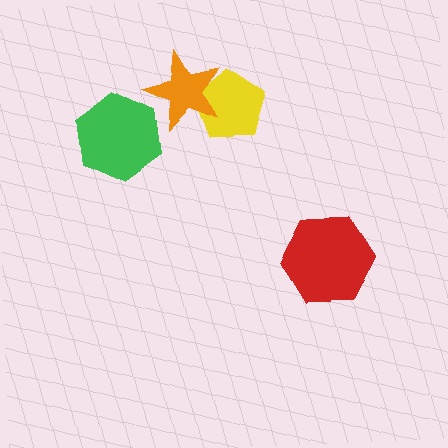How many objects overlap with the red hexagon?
0 objects overlap with the red hexagon.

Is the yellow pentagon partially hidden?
Yes, it is partially covered by another shape.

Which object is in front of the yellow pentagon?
The orange star is in front of the yellow pentagon.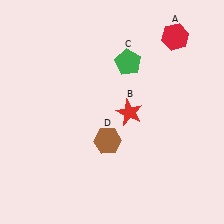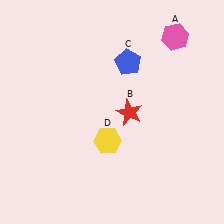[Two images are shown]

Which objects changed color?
A changed from red to pink. C changed from green to blue. D changed from brown to yellow.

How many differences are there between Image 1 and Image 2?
There are 3 differences between the two images.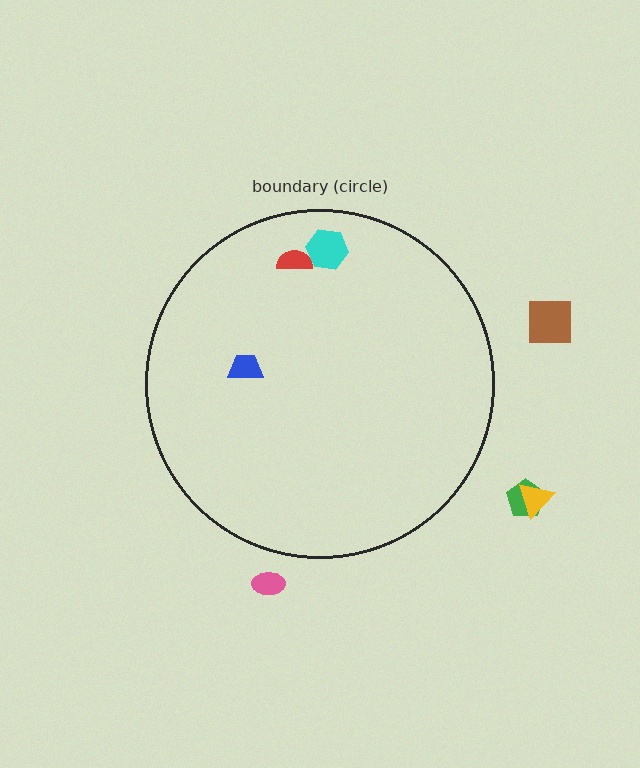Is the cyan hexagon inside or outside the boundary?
Inside.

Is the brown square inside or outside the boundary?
Outside.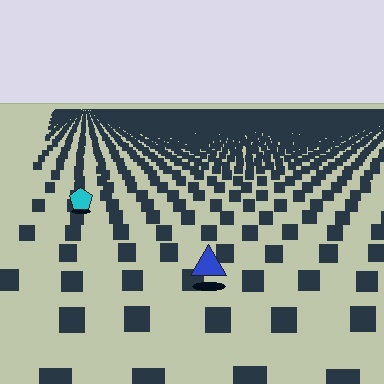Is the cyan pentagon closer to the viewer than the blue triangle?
No. The blue triangle is closer — you can tell from the texture gradient: the ground texture is coarser near it.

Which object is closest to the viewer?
The blue triangle is closest. The texture marks near it are larger and more spread out.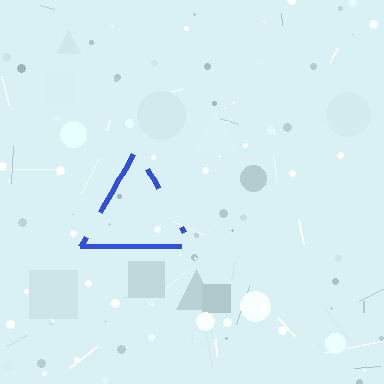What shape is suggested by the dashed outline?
The dashed outline suggests a triangle.